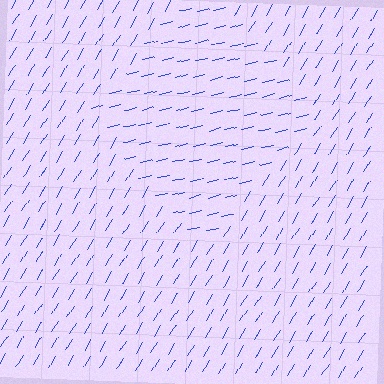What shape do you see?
I see a diamond.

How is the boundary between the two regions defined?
The boundary is defined purely by a change in line orientation (approximately 45 degrees difference). All lines are the same color and thickness.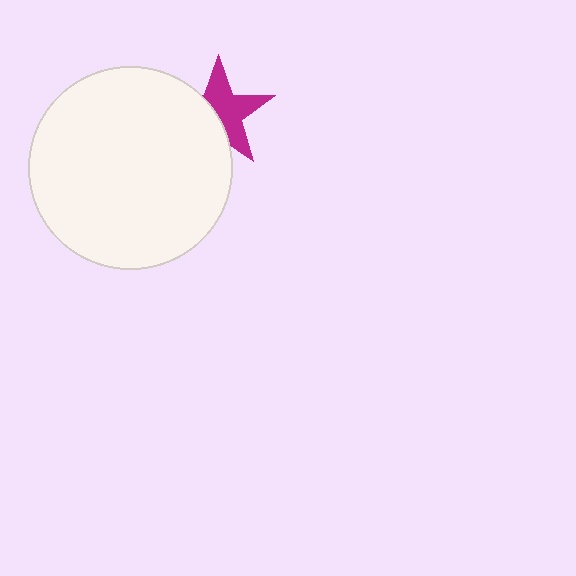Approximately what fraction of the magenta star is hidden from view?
Roughly 42% of the magenta star is hidden behind the white circle.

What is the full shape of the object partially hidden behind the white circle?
The partially hidden object is a magenta star.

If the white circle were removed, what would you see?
You would see the complete magenta star.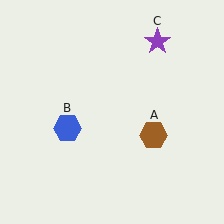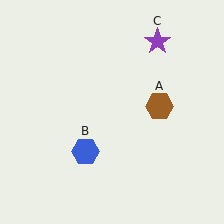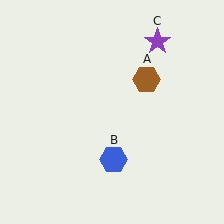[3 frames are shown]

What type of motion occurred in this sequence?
The brown hexagon (object A), blue hexagon (object B) rotated counterclockwise around the center of the scene.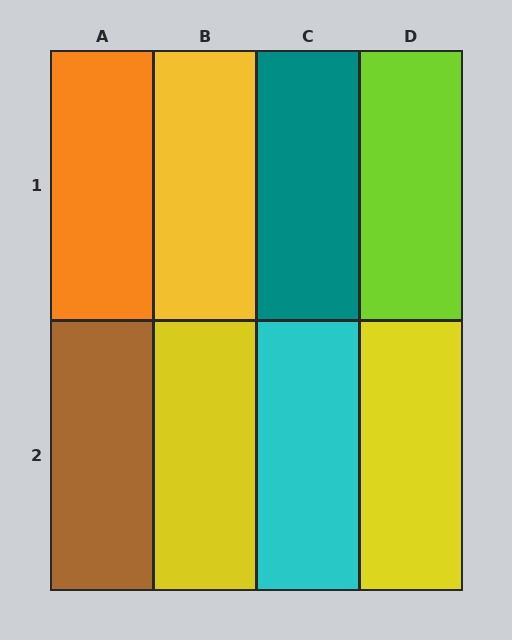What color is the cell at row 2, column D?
Yellow.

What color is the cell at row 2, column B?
Yellow.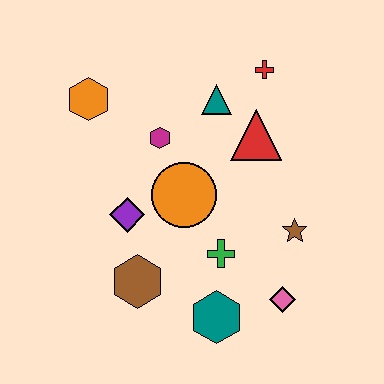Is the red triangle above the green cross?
Yes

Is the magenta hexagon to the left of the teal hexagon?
Yes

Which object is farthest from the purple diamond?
The red cross is farthest from the purple diamond.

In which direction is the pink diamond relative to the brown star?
The pink diamond is below the brown star.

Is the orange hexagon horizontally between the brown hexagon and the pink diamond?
No